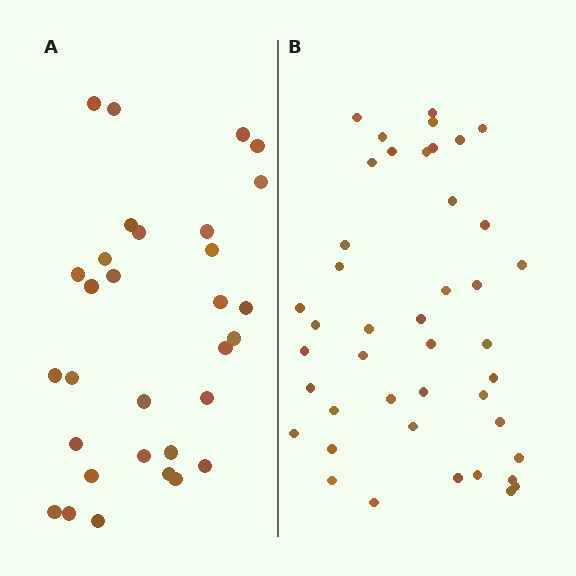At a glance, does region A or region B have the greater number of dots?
Region B (the right region) has more dots.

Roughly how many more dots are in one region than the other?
Region B has roughly 12 or so more dots than region A.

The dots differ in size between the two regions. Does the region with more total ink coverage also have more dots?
No. Region A has more total ink coverage because its dots are larger, but region B actually contains more individual dots. Total area can be misleading — the number of items is what matters here.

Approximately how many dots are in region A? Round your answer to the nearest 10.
About 30 dots. (The exact count is 31, which rounds to 30.)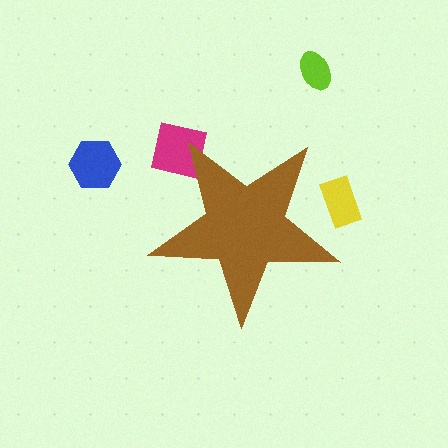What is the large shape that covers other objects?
A brown star.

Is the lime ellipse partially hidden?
No, the lime ellipse is fully visible.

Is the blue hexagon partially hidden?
No, the blue hexagon is fully visible.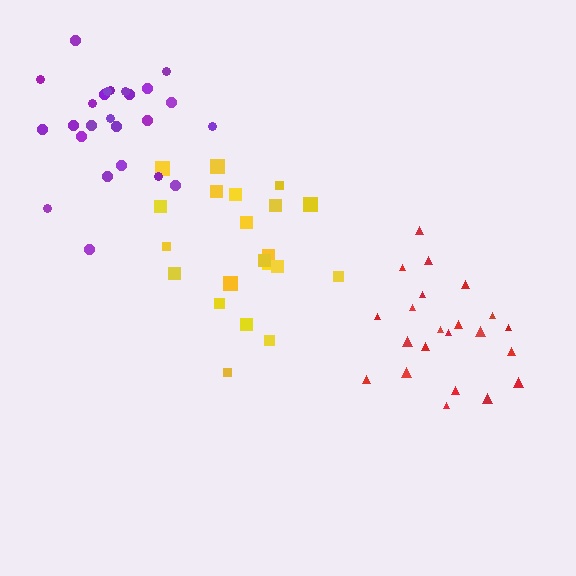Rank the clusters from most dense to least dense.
red, yellow, purple.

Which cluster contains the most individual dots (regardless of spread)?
Purple (25).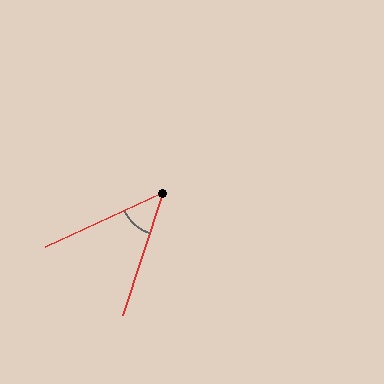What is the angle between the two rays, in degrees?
Approximately 47 degrees.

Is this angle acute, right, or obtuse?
It is acute.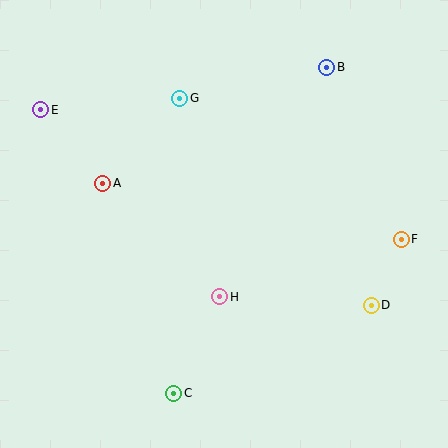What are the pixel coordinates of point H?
Point H is at (220, 297).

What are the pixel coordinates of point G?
Point G is at (180, 98).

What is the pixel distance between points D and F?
The distance between D and F is 73 pixels.